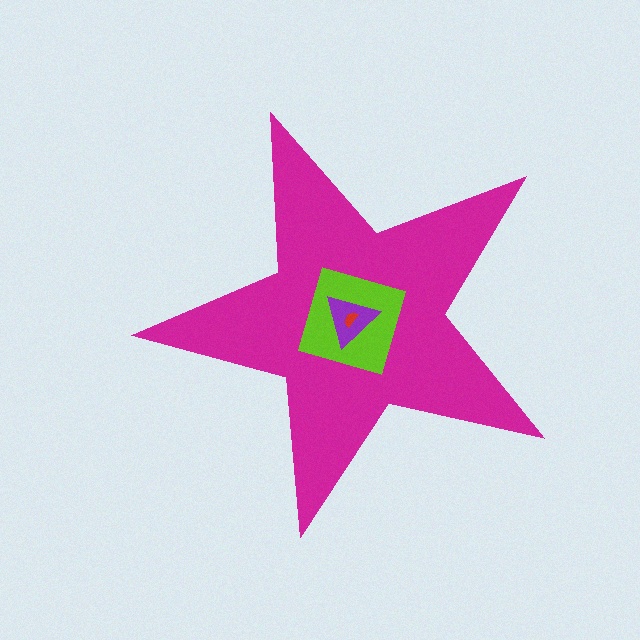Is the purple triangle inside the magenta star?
Yes.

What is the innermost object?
The red semicircle.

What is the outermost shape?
The magenta star.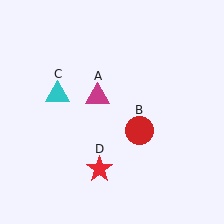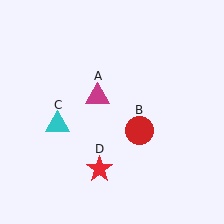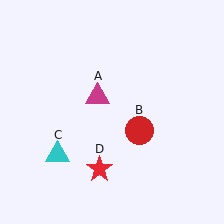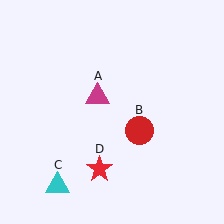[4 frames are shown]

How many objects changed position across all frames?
1 object changed position: cyan triangle (object C).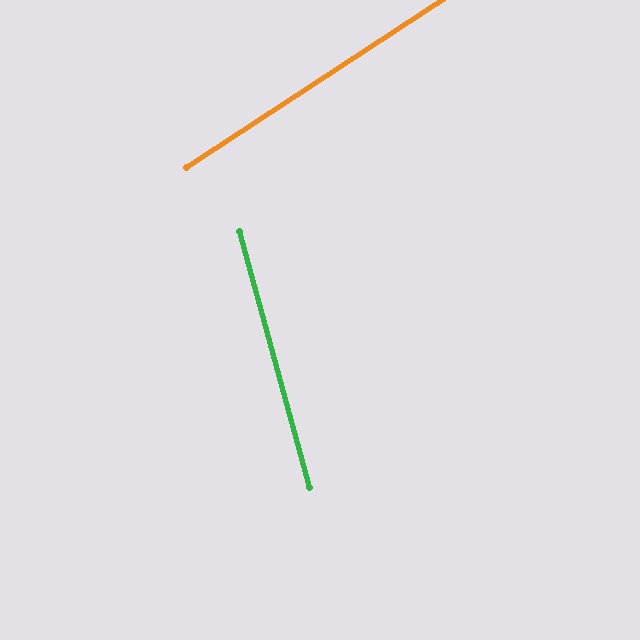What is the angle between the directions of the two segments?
Approximately 72 degrees.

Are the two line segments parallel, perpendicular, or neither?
Neither parallel nor perpendicular — they differ by about 72°.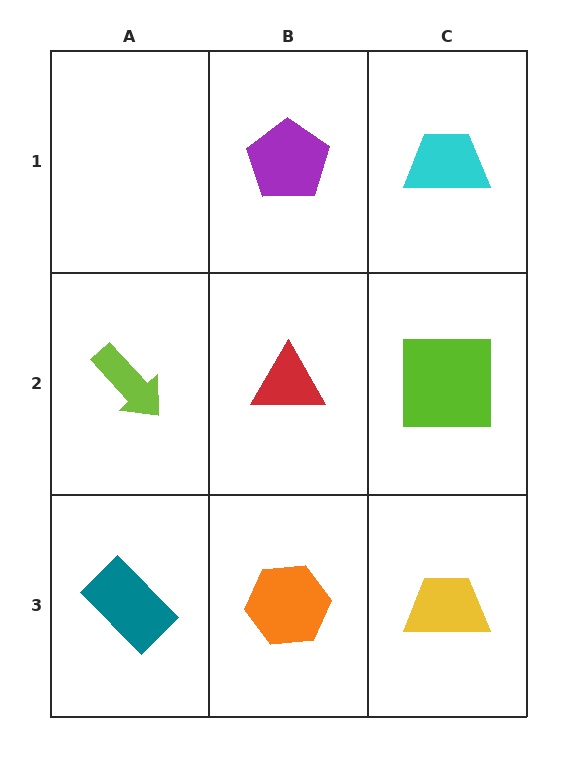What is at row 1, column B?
A purple pentagon.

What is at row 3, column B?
An orange hexagon.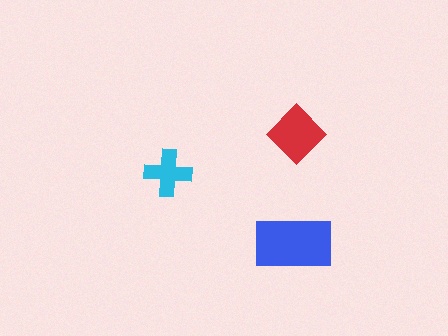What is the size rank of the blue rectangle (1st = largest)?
1st.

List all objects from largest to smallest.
The blue rectangle, the red diamond, the cyan cross.